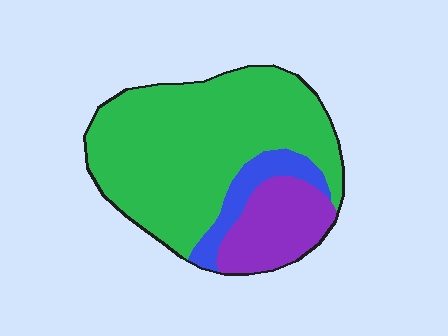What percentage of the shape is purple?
Purple covers roughly 20% of the shape.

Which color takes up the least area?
Blue, at roughly 10%.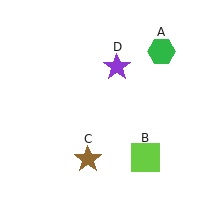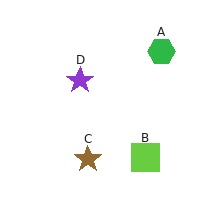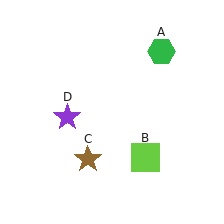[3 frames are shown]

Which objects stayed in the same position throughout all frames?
Green hexagon (object A) and lime square (object B) and brown star (object C) remained stationary.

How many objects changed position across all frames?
1 object changed position: purple star (object D).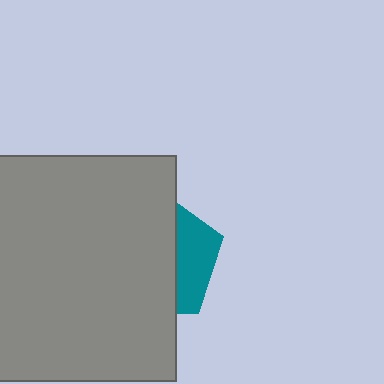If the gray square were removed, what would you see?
You would see the complete teal pentagon.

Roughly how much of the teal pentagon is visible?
A small part of it is visible (roughly 30%).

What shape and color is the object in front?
The object in front is a gray square.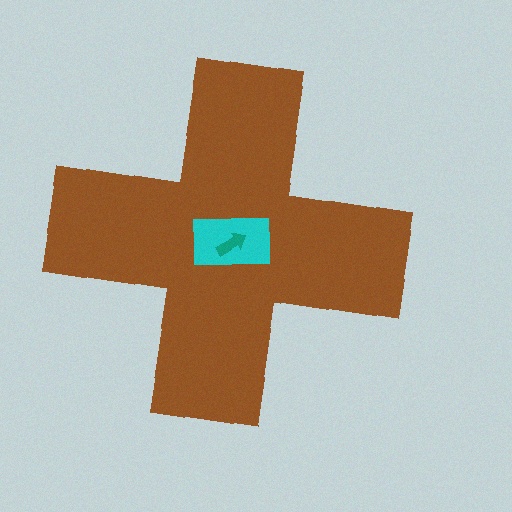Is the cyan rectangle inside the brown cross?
Yes.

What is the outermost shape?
The brown cross.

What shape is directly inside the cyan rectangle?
The teal arrow.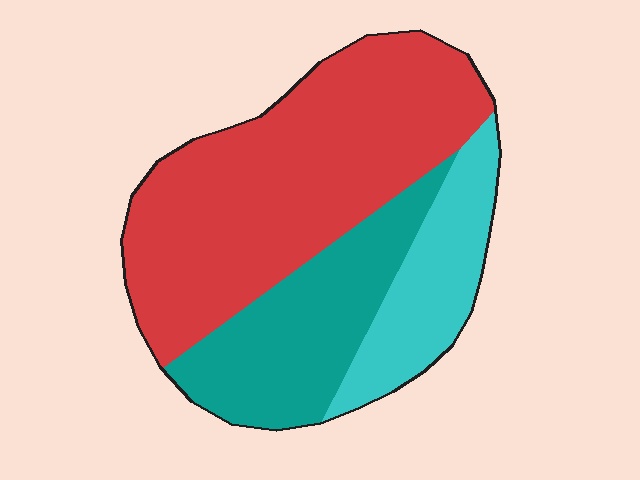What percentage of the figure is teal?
Teal takes up about one quarter (1/4) of the figure.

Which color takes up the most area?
Red, at roughly 55%.